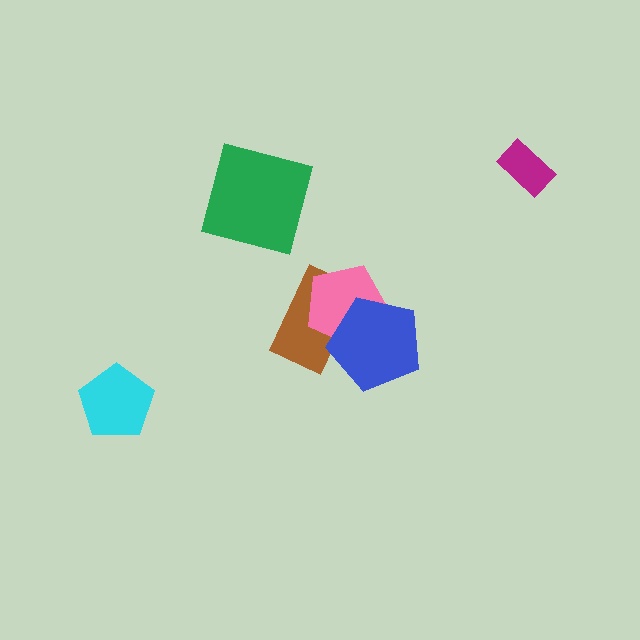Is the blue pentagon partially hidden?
No, no other shape covers it.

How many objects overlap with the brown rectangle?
2 objects overlap with the brown rectangle.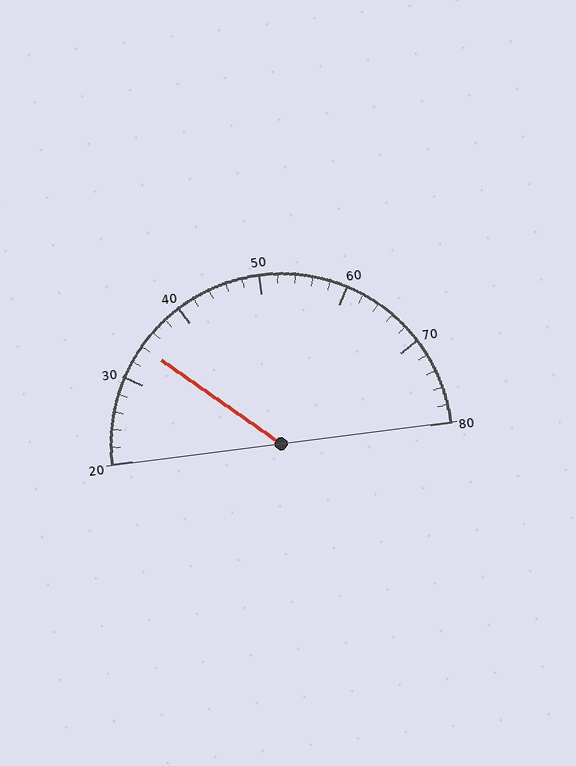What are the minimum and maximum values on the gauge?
The gauge ranges from 20 to 80.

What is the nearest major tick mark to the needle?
The nearest major tick mark is 30.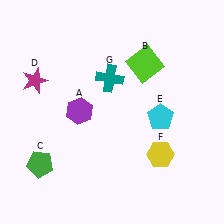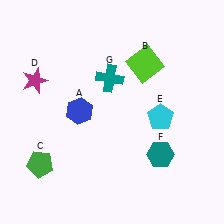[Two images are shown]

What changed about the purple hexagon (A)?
In Image 1, A is purple. In Image 2, it changed to blue.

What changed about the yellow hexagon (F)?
In Image 1, F is yellow. In Image 2, it changed to teal.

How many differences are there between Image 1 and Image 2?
There are 2 differences between the two images.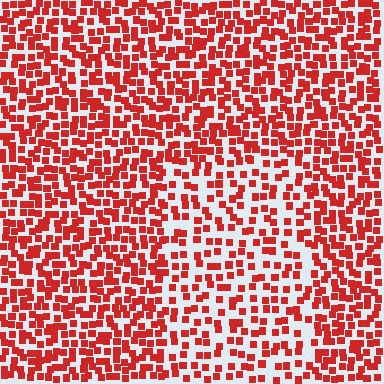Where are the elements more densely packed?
The elements are more densely packed outside the rectangle boundary.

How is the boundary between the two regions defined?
The boundary is defined by a change in element density (approximately 1.7x ratio). All elements are the same color, size, and shape.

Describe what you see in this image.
The image contains small red elements arranged at two different densities. A rectangle-shaped region is visible where the elements are less densely packed than the surrounding area.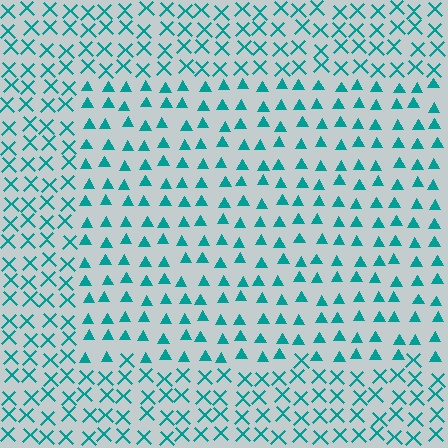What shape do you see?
I see a rectangle.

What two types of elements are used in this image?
The image uses triangles inside the rectangle region and X marks outside it.